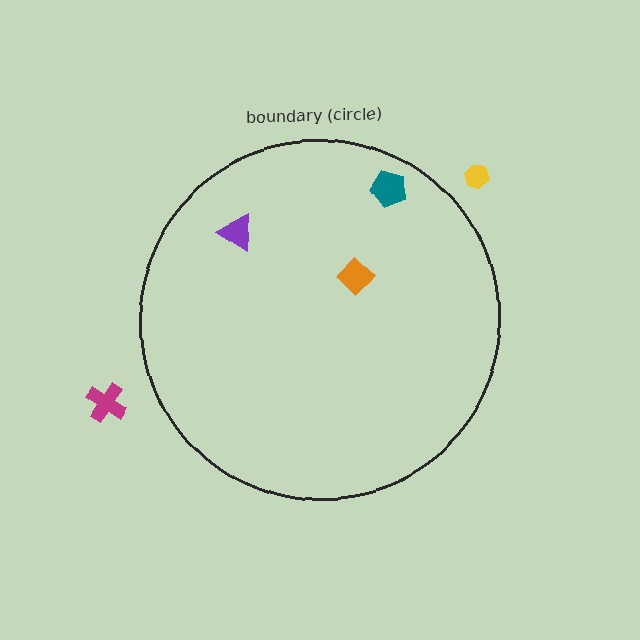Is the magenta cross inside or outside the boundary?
Outside.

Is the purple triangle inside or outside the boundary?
Inside.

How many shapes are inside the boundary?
3 inside, 2 outside.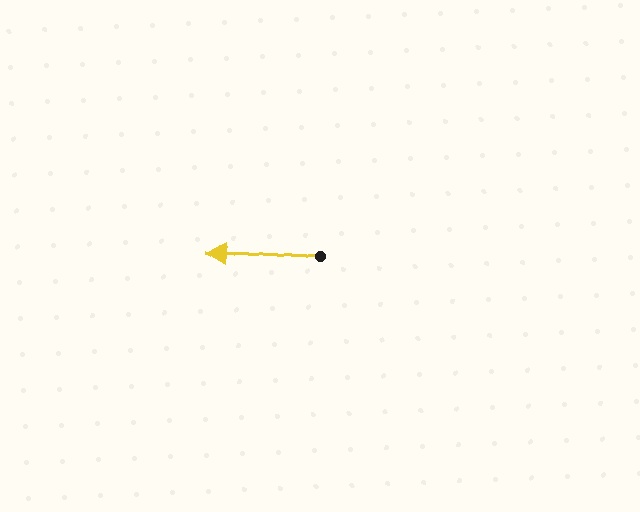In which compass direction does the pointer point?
West.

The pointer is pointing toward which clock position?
Roughly 9 o'clock.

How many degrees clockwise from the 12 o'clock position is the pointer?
Approximately 274 degrees.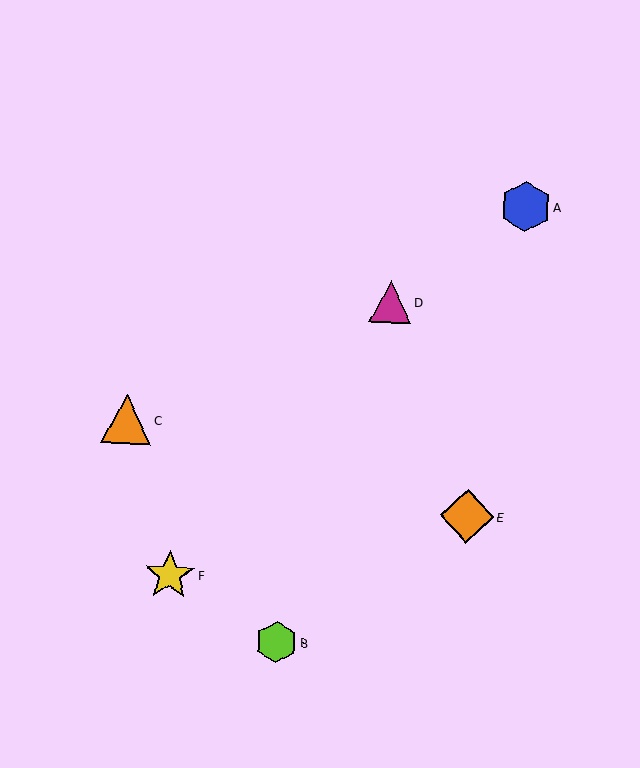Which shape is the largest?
The orange diamond (labeled E) is the largest.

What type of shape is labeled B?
Shape B is a lime hexagon.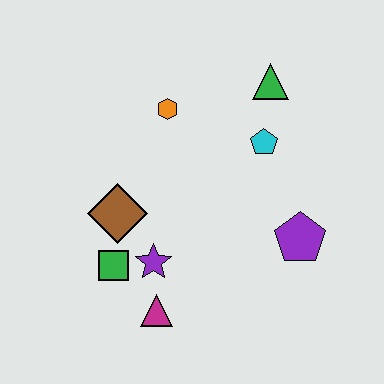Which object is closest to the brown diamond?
The green square is closest to the brown diamond.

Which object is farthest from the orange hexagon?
The magenta triangle is farthest from the orange hexagon.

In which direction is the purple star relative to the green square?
The purple star is to the right of the green square.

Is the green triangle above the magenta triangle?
Yes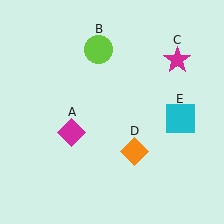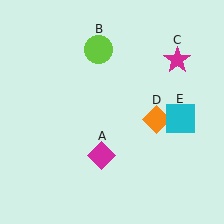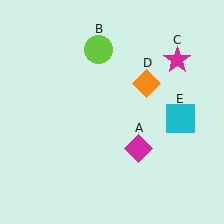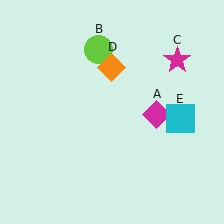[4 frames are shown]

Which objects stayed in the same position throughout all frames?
Lime circle (object B) and magenta star (object C) and cyan square (object E) remained stationary.